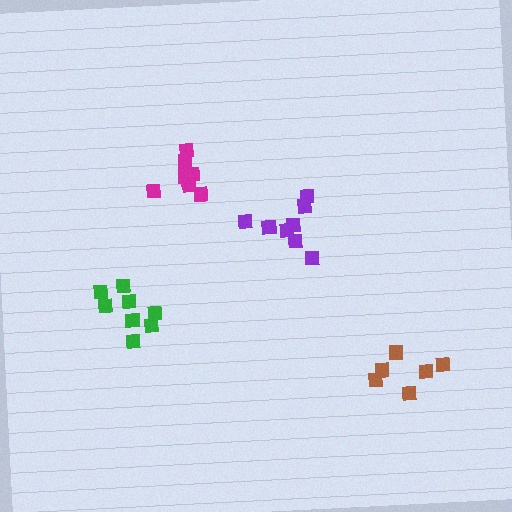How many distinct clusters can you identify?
There are 4 distinct clusters.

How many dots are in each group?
Group 1: 8 dots, Group 2: 9 dots, Group 3: 6 dots, Group 4: 8 dots (31 total).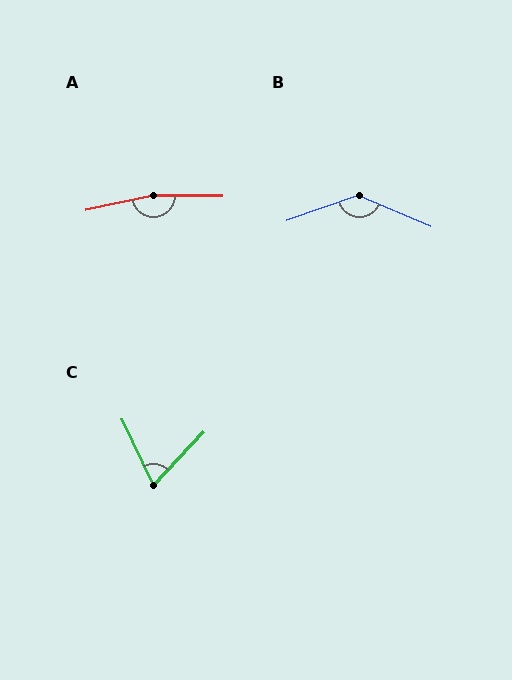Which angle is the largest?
A, at approximately 167 degrees.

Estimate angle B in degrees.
Approximately 138 degrees.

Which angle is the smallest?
C, at approximately 69 degrees.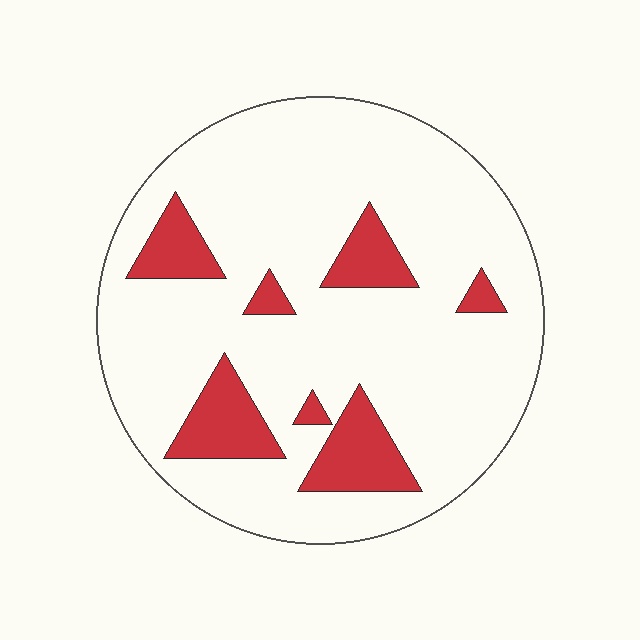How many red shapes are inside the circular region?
7.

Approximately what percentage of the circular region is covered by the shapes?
Approximately 15%.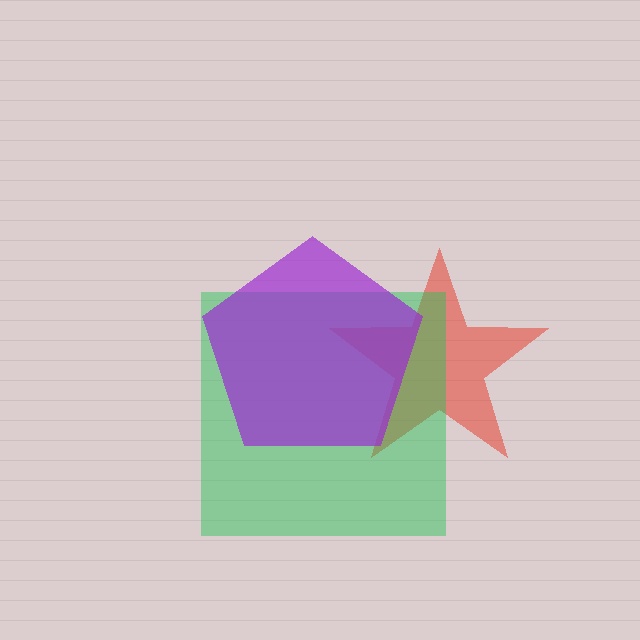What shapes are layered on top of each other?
The layered shapes are: a red star, a green square, a purple pentagon.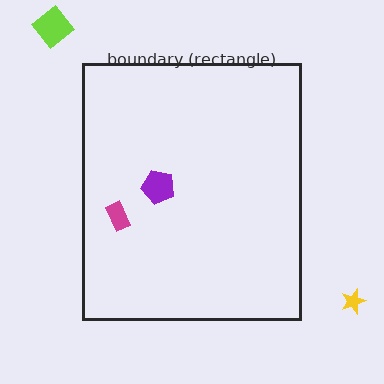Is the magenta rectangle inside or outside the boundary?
Inside.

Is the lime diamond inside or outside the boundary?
Outside.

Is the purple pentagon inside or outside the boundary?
Inside.